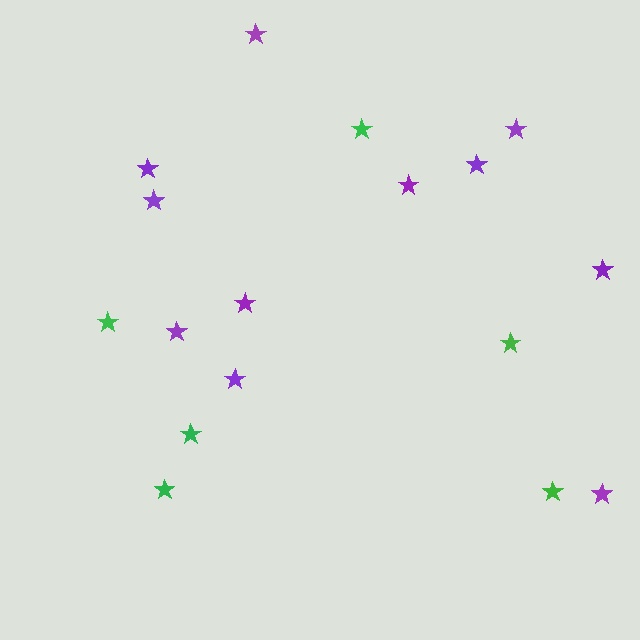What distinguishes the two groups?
There are 2 groups: one group of green stars (6) and one group of purple stars (11).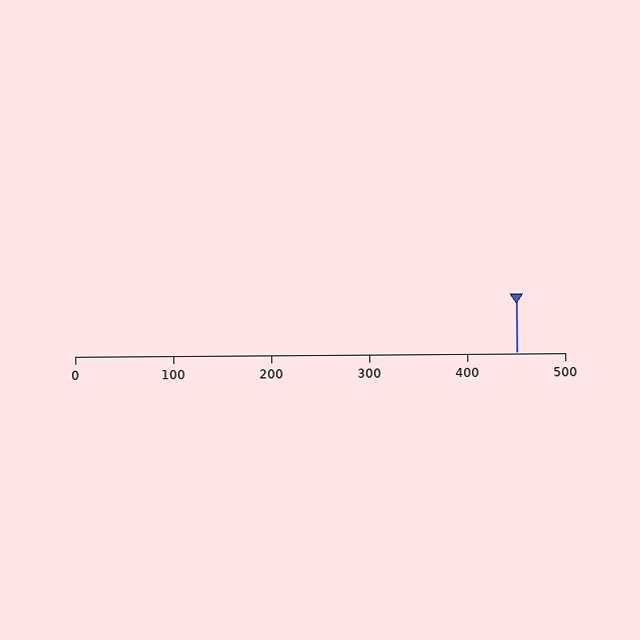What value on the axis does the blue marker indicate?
The marker indicates approximately 450.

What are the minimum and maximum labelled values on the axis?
The axis runs from 0 to 500.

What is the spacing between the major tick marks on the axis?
The major ticks are spaced 100 apart.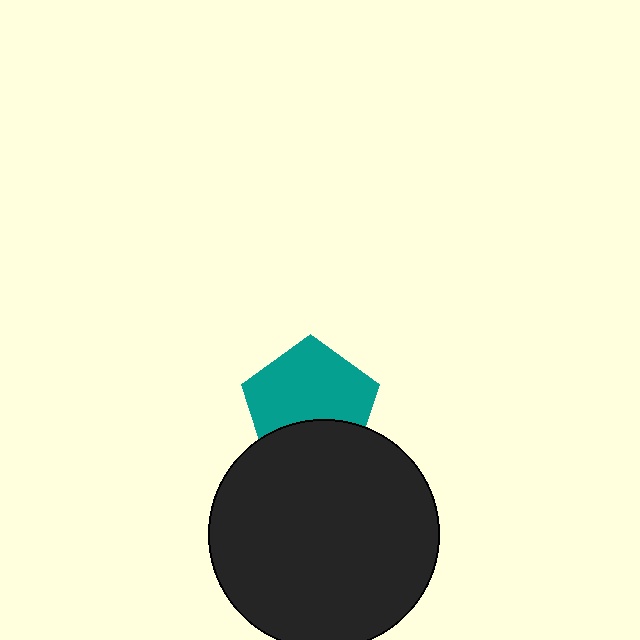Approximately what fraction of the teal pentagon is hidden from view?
Roughly 32% of the teal pentagon is hidden behind the black circle.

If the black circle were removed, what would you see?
You would see the complete teal pentagon.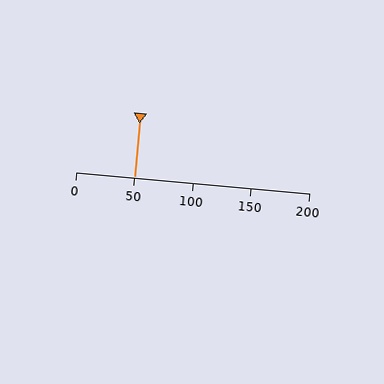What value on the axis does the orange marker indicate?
The marker indicates approximately 50.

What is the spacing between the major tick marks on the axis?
The major ticks are spaced 50 apart.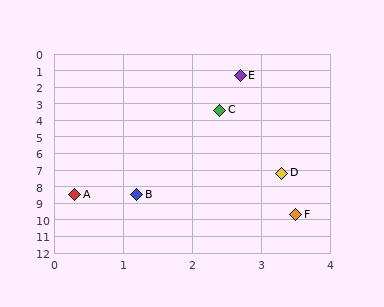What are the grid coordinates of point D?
Point D is at approximately (3.3, 7.2).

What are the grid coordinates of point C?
Point C is at approximately (2.4, 3.4).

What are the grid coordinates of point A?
Point A is at approximately (0.3, 8.5).